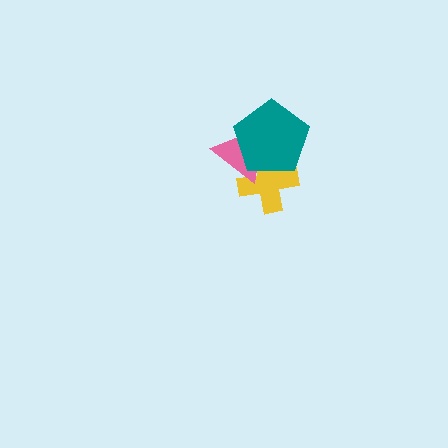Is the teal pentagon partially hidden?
No, no other shape covers it.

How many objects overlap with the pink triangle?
2 objects overlap with the pink triangle.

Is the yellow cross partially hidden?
Yes, it is partially covered by another shape.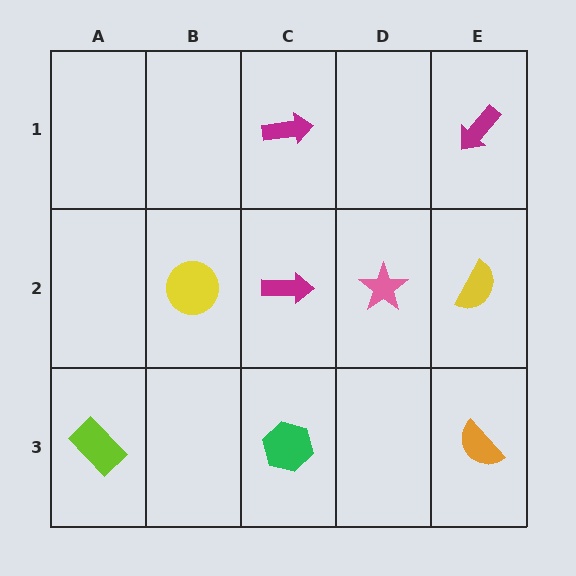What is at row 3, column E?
An orange semicircle.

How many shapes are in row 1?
2 shapes.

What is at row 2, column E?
A yellow semicircle.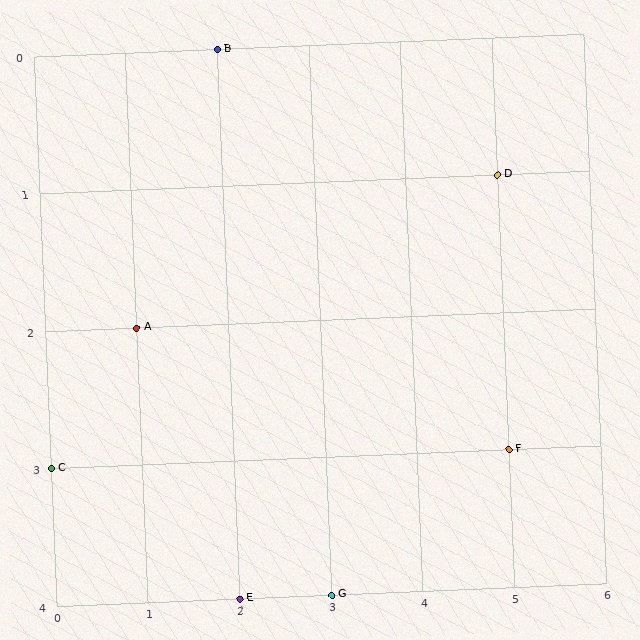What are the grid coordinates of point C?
Point C is at grid coordinates (0, 3).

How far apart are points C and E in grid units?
Points C and E are 2 columns and 1 row apart (about 2.2 grid units diagonally).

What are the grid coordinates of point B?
Point B is at grid coordinates (2, 0).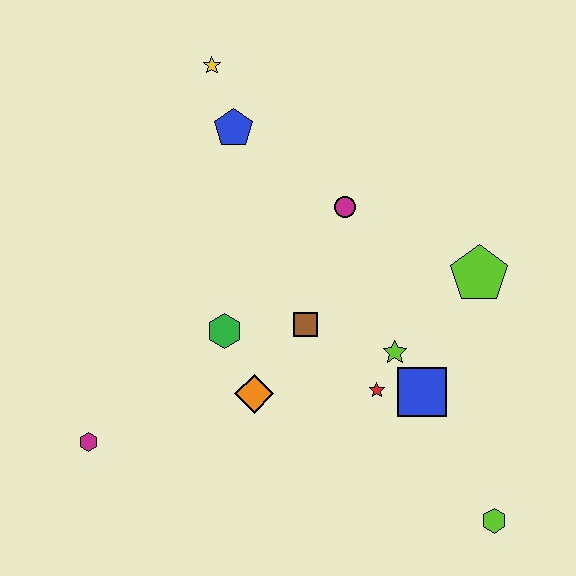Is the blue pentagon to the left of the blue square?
Yes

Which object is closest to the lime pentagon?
The lime star is closest to the lime pentagon.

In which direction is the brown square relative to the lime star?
The brown square is to the left of the lime star.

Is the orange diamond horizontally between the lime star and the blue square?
No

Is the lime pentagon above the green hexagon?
Yes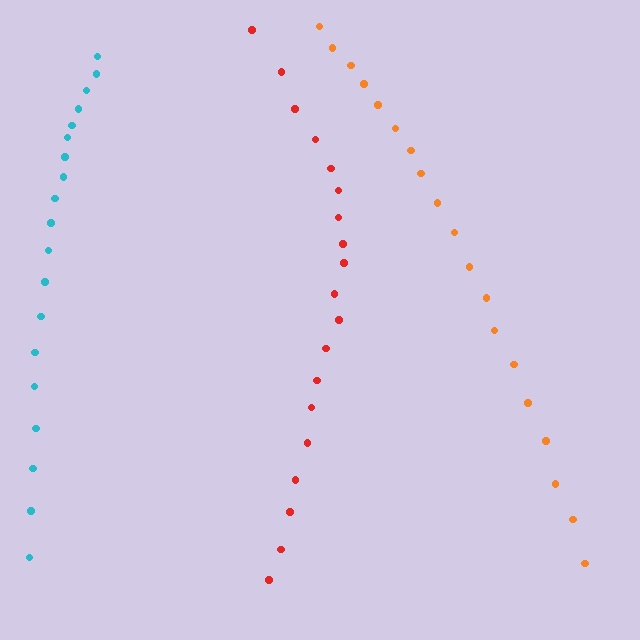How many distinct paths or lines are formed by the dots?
There are 3 distinct paths.